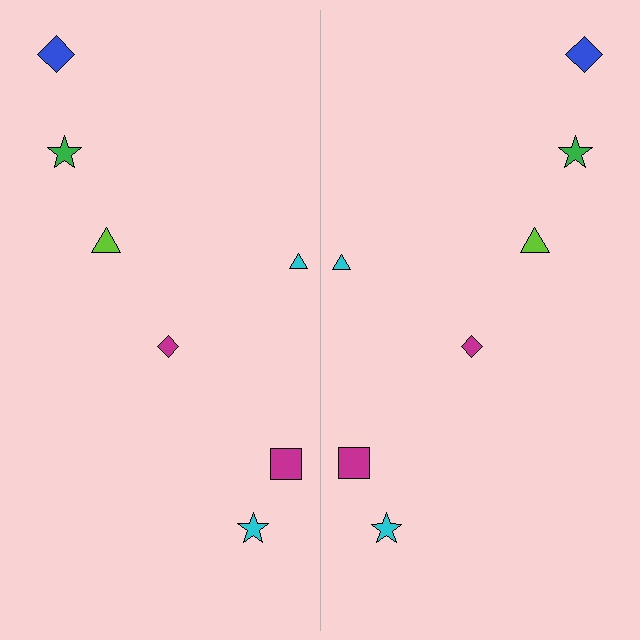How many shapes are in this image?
There are 14 shapes in this image.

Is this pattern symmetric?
Yes, this pattern has bilateral (reflection) symmetry.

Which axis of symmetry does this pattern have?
The pattern has a vertical axis of symmetry running through the center of the image.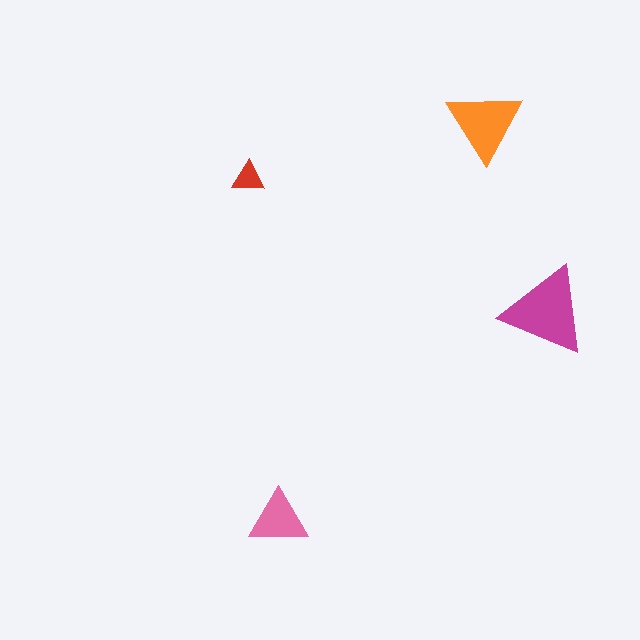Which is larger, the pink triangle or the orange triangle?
The orange one.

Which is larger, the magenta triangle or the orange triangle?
The magenta one.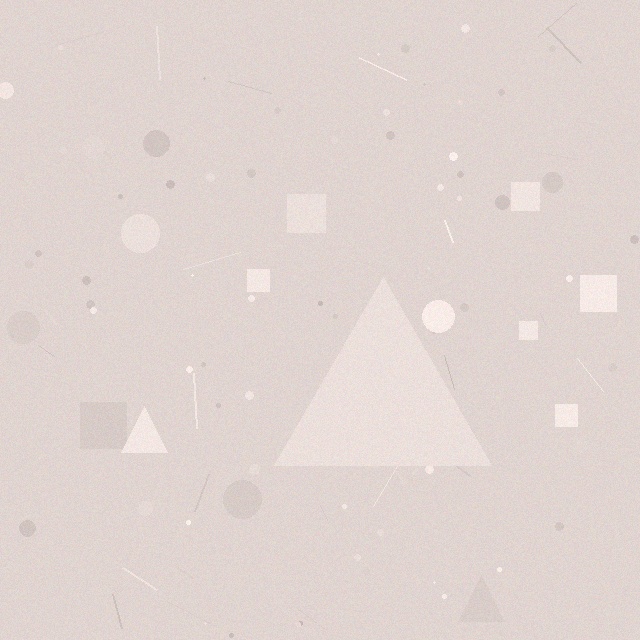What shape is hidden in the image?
A triangle is hidden in the image.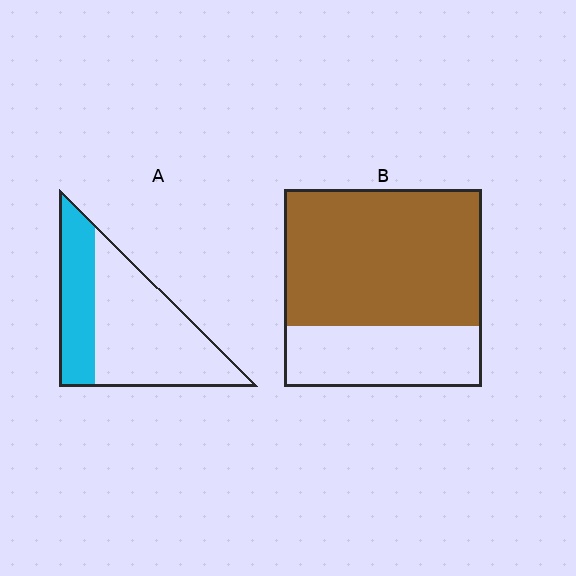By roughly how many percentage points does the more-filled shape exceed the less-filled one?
By roughly 35 percentage points (B over A).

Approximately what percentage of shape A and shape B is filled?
A is approximately 35% and B is approximately 70%.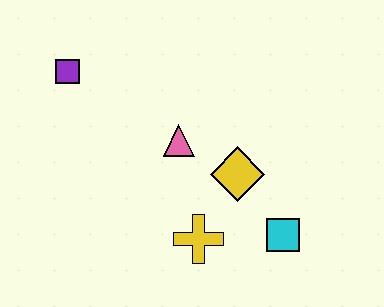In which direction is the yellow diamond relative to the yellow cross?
The yellow diamond is above the yellow cross.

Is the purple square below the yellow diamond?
No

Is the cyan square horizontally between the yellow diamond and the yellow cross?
No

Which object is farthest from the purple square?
The cyan square is farthest from the purple square.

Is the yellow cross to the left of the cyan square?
Yes